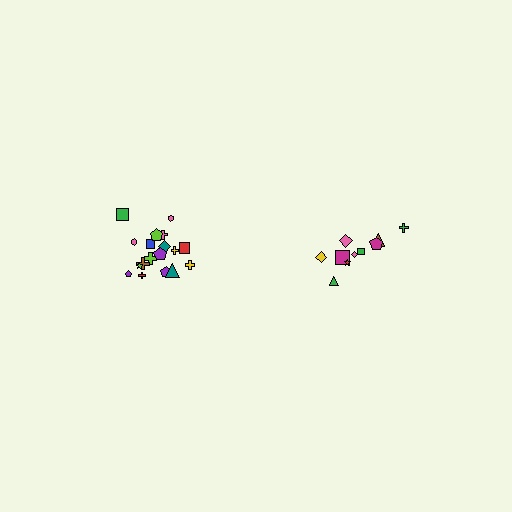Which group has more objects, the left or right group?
The left group.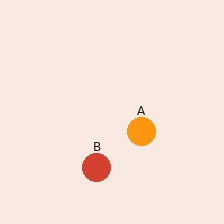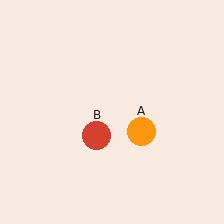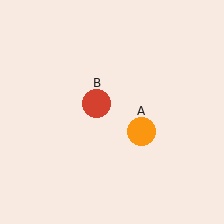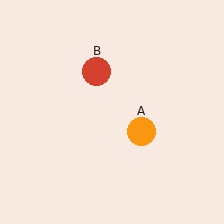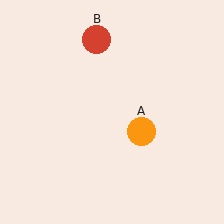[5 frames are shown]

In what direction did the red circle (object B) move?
The red circle (object B) moved up.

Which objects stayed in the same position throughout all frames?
Orange circle (object A) remained stationary.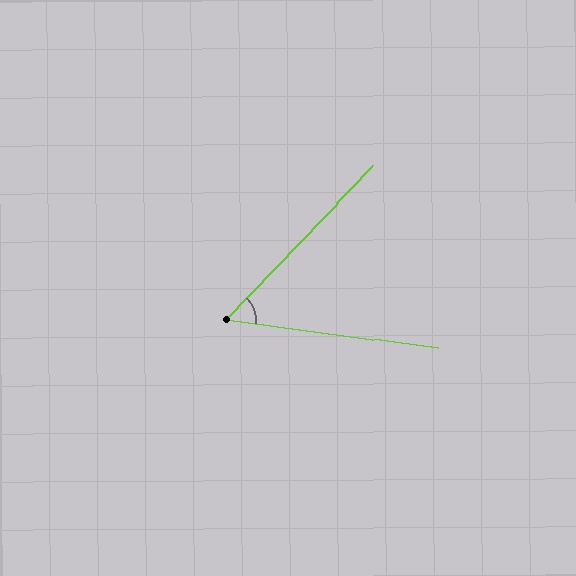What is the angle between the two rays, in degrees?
Approximately 54 degrees.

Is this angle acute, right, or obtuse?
It is acute.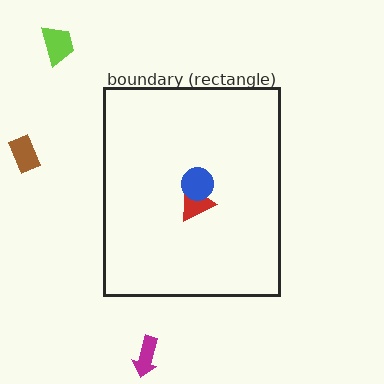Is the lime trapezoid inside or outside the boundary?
Outside.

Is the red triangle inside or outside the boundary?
Inside.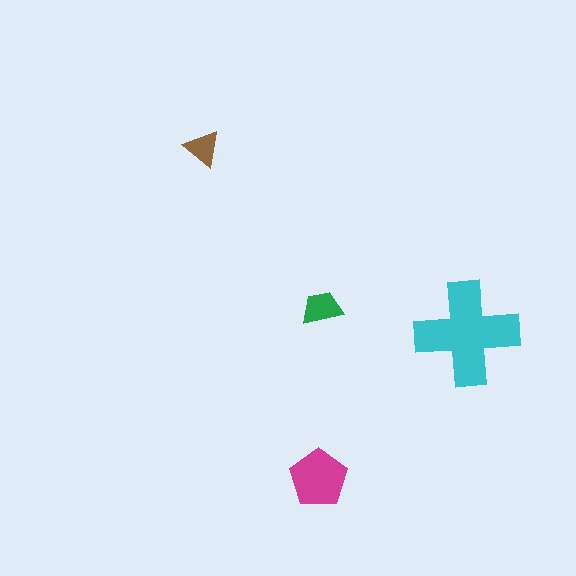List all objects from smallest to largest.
The brown triangle, the green trapezoid, the magenta pentagon, the cyan cross.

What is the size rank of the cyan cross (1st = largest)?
1st.